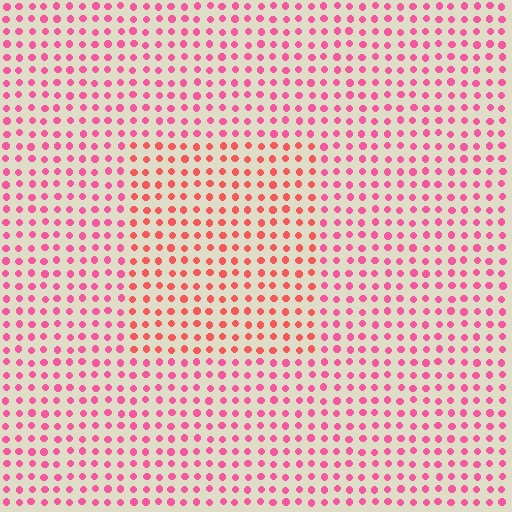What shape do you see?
I see a rectangle.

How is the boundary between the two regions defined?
The boundary is defined purely by a slight shift in hue (about 26 degrees). Spacing, size, and orientation are identical on both sides.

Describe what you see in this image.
The image is filled with small pink elements in a uniform arrangement. A rectangle-shaped region is visible where the elements are tinted to a slightly different hue, forming a subtle color boundary.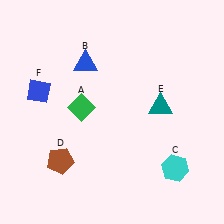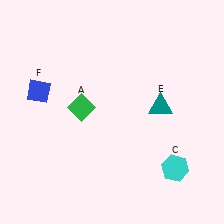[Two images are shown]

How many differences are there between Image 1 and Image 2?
There are 2 differences between the two images.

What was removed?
The blue triangle (B), the brown pentagon (D) were removed in Image 2.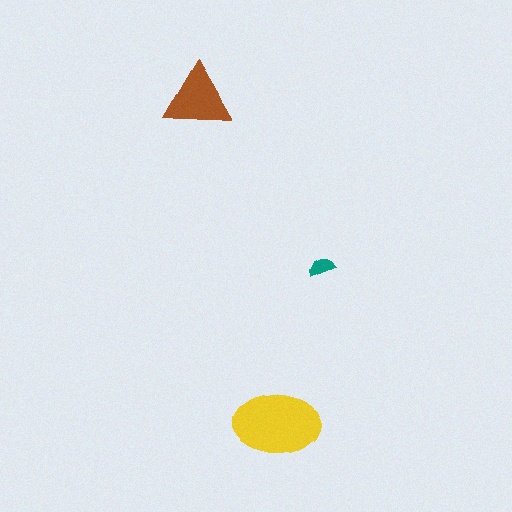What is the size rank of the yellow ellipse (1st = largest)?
1st.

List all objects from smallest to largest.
The teal semicircle, the brown triangle, the yellow ellipse.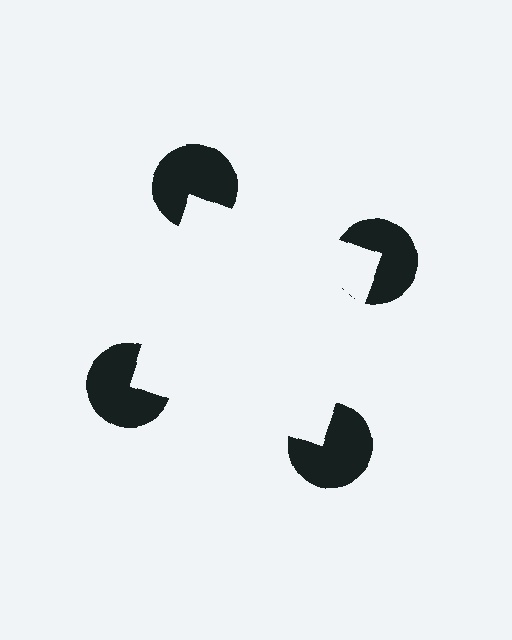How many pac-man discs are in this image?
There are 4 — one at each vertex of the illusory square.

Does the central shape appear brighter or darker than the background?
It typically appears slightly brighter than the background, even though no actual brightness change is drawn.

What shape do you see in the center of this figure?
An illusory square — its edges are inferred from the aligned wedge cuts in the pac-man discs, not physically drawn.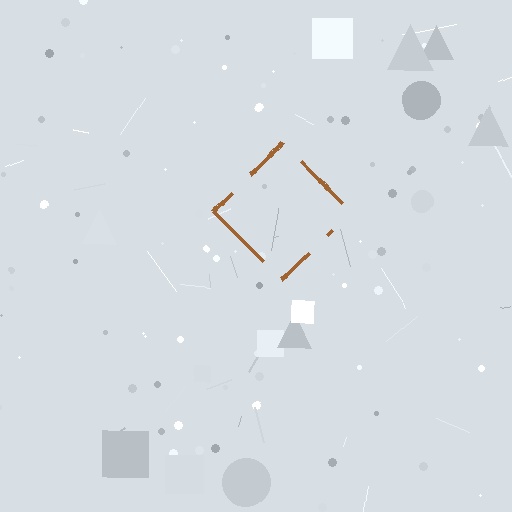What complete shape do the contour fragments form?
The contour fragments form a diamond.